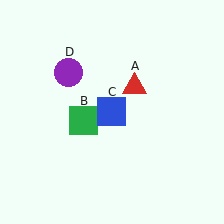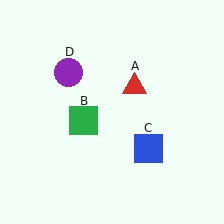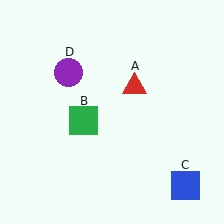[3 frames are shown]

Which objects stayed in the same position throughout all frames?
Red triangle (object A) and green square (object B) and purple circle (object D) remained stationary.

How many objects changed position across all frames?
1 object changed position: blue square (object C).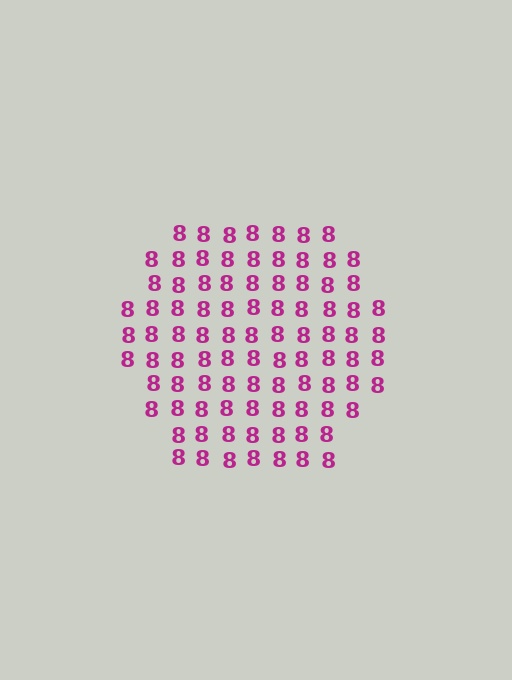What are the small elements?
The small elements are digit 8's.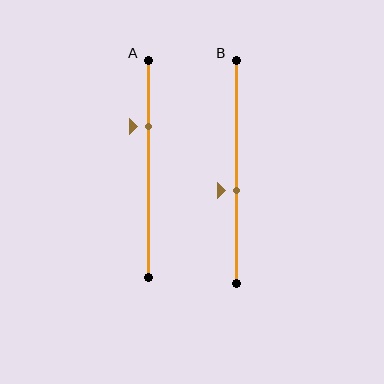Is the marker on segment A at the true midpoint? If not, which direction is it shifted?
No, the marker on segment A is shifted upward by about 20% of the segment length.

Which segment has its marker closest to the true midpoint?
Segment B has its marker closest to the true midpoint.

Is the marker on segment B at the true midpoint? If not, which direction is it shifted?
No, the marker on segment B is shifted downward by about 8% of the segment length.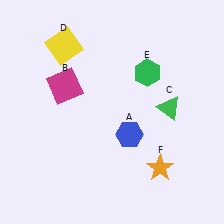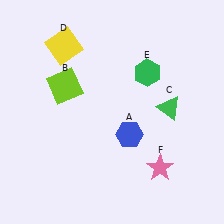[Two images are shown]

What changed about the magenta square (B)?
In Image 1, B is magenta. In Image 2, it changed to lime.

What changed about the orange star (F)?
In Image 1, F is orange. In Image 2, it changed to pink.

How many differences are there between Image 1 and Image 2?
There are 2 differences between the two images.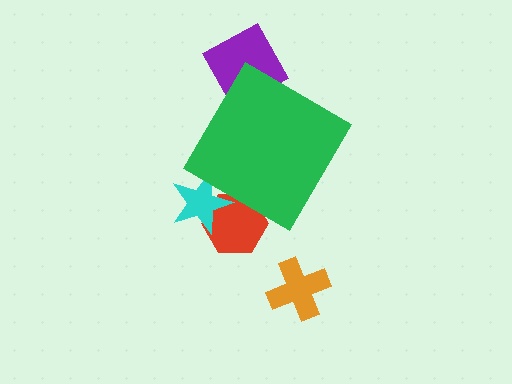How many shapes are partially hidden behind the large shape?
3 shapes are partially hidden.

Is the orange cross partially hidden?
No, the orange cross is fully visible.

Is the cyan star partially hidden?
Yes, the cyan star is partially hidden behind the green diamond.